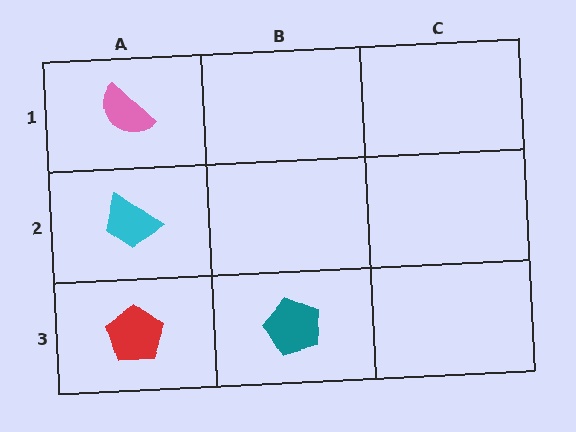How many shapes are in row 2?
1 shape.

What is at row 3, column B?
A teal pentagon.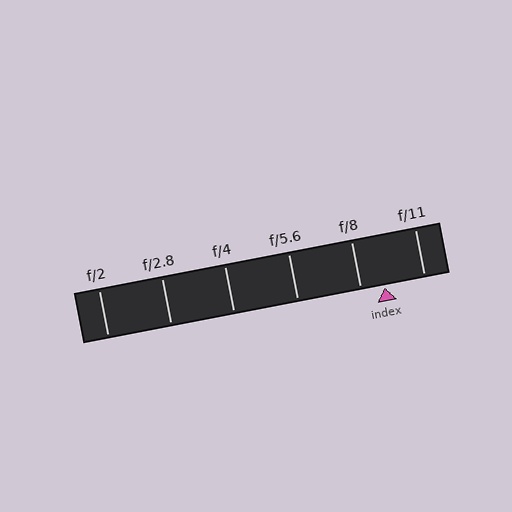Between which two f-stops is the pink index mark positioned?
The index mark is between f/8 and f/11.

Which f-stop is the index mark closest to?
The index mark is closest to f/8.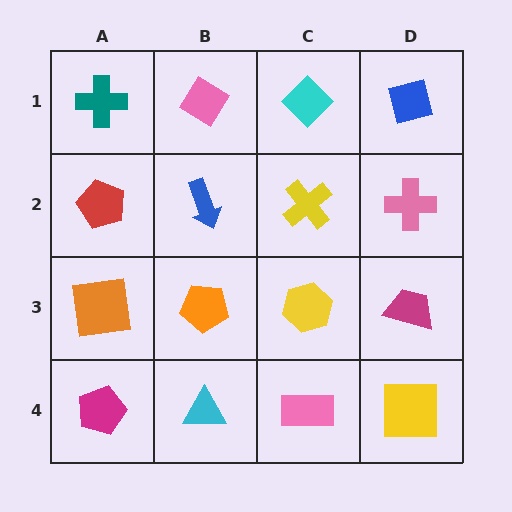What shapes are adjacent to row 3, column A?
A red pentagon (row 2, column A), a magenta pentagon (row 4, column A), an orange pentagon (row 3, column B).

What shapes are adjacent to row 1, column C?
A yellow cross (row 2, column C), a pink diamond (row 1, column B), a blue square (row 1, column D).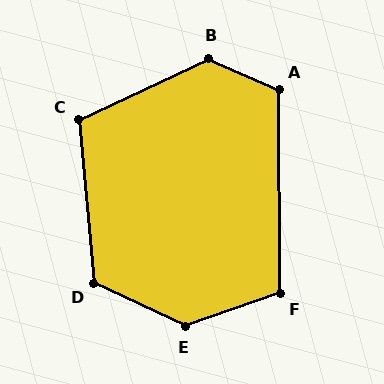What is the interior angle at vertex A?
Approximately 114 degrees (obtuse).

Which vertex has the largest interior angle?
E, at approximately 136 degrees.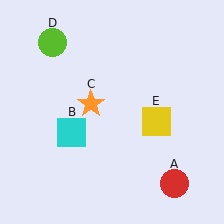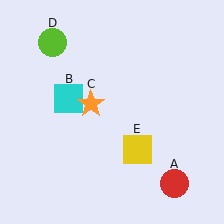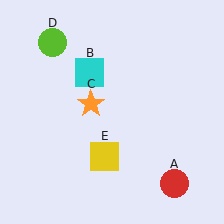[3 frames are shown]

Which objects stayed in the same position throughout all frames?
Red circle (object A) and orange star (object C) and lime circle (object D) remained stationary.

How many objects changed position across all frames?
2 objects changed position: cyan square (object B), yellow square (object E).